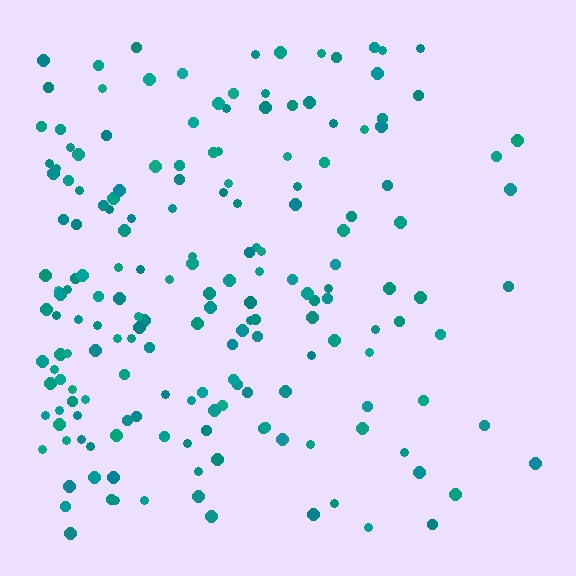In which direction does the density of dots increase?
From right to left, with the left side densest.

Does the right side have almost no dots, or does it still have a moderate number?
Still a moderate number, just noticeably fewer than the left.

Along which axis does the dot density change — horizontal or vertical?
Horizontal.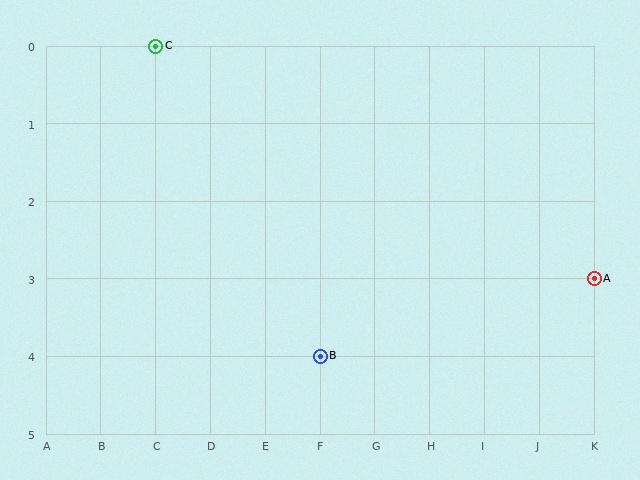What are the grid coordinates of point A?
Point A is at grid coordinates (K, 3).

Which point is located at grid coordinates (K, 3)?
Point A is at (K, 3).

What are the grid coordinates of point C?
Point C is at grid coordinates (C, 0).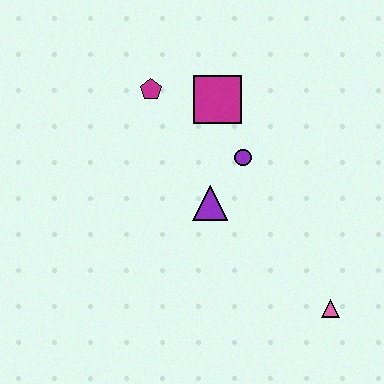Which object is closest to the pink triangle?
The purple triangle is closest to the pink triangle.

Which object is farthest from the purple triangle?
The pink triangle is farthest from the purple triangle.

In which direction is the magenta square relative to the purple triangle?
The magenta square is above the purple triangle.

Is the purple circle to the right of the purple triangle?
Yes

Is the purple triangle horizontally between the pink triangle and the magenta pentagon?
Yes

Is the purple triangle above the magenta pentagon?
No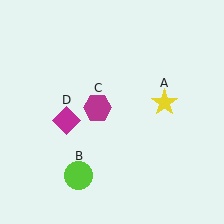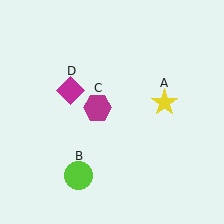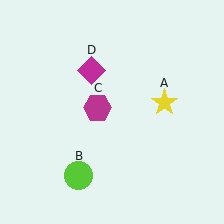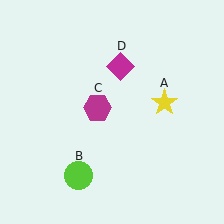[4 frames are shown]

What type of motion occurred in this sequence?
The magenta diamond (object D) rotated clockwise around the center of the scene.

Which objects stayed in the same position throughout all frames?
Yellow star (object A) and lime circle (object B) and magenta hexagon (object C) remained stationary.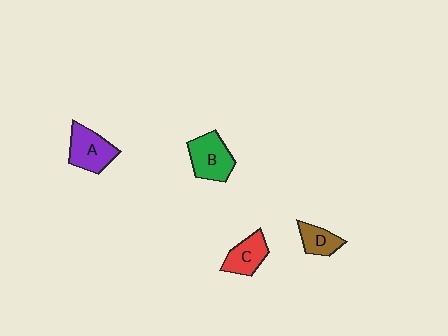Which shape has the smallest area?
Shape D (brown).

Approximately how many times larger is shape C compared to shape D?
Approximately 1.3 times.